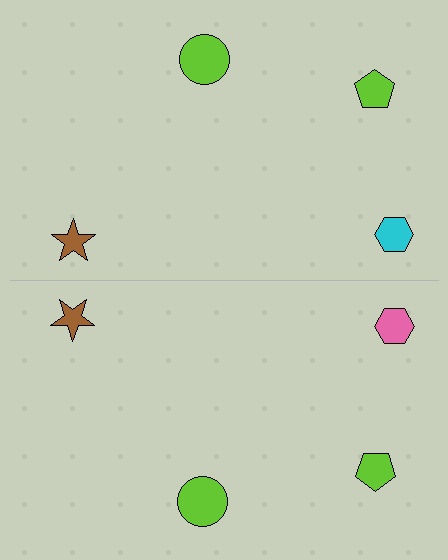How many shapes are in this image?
There are 8 shapes in this image.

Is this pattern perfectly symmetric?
No, the pattern is not perfectly symmetric. The pink hexagon on the bottom side breaks the symmetry — its mirror counterpart is cyan.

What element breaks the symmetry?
The pink hexagon on the bottom side breaks the symmetry — its mirror counterpart is cyan.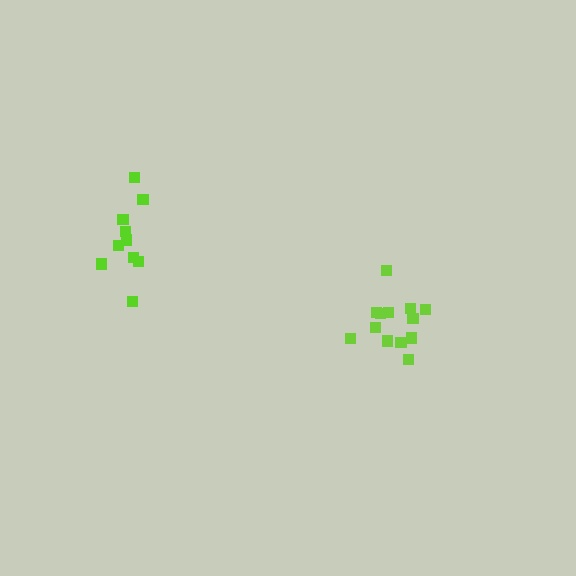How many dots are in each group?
Group 1: 10 dots, Group 2: 13 dots (23 total).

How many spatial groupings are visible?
There are 2 spatial groupings.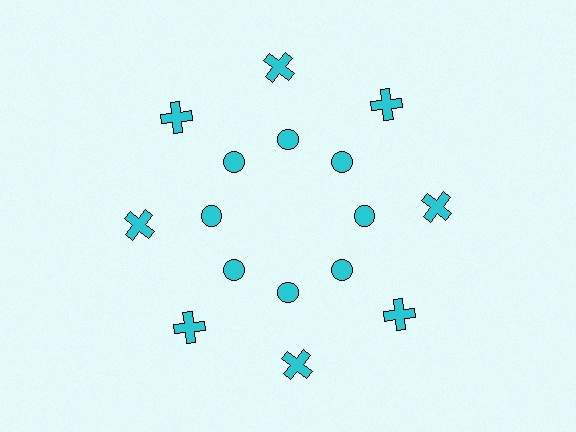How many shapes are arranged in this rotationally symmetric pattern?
There are 16 shapes, arranged in 8 groups of 2.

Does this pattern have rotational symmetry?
Yes, this pattern has 8-fold rotational symmetry. It looks the same after rotating 45 degrees around the center.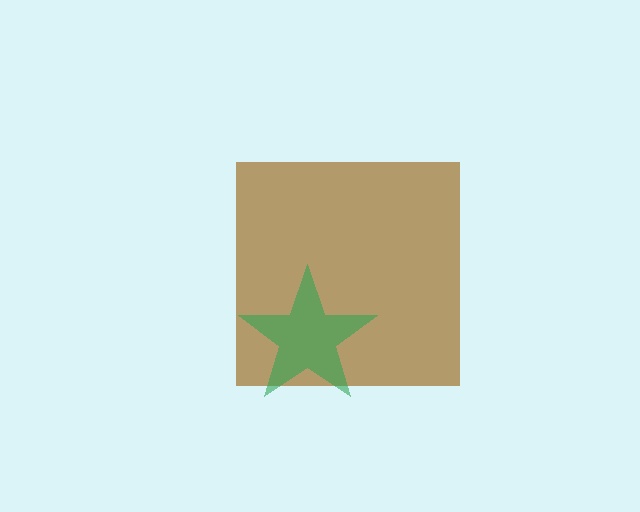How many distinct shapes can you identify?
There are 2 distinct shapes: a brown square, a green star.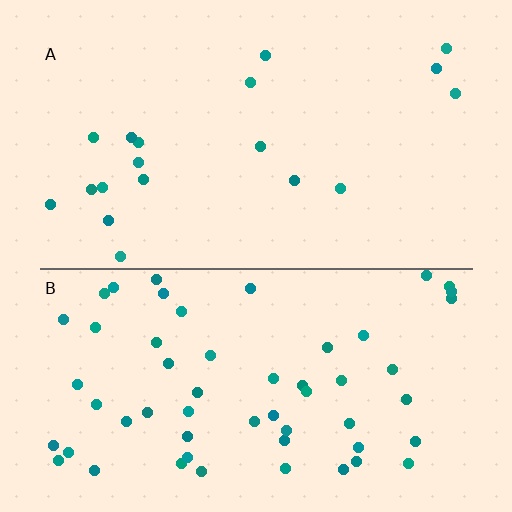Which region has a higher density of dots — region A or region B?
B (the bottom).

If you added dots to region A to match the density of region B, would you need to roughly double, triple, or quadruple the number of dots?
Approximately triple.